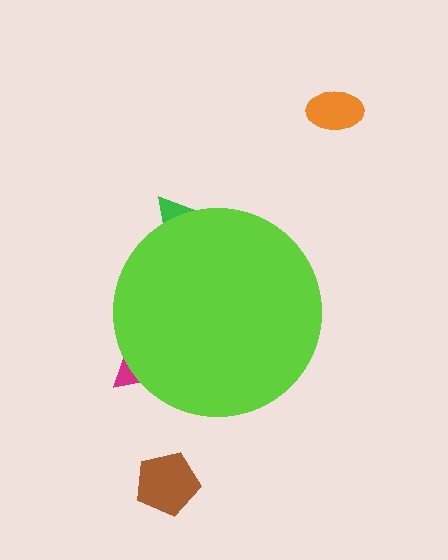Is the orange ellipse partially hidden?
No, the orange ellipse is fully visible.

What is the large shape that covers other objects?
A lime circle.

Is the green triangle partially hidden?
Yes, the green triangle is partially hidden behind the lime circle.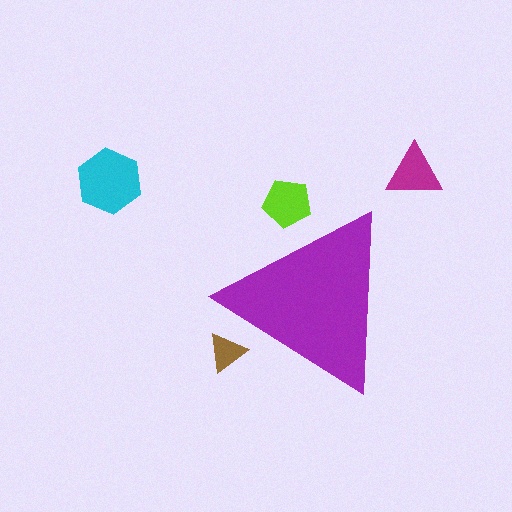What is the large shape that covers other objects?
A purple triangle.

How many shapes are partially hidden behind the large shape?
2 shapes are partially hidden.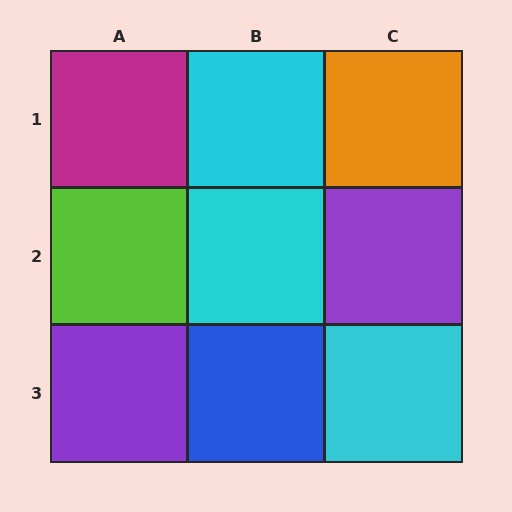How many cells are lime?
1 cell is lime.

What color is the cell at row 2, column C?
Purple.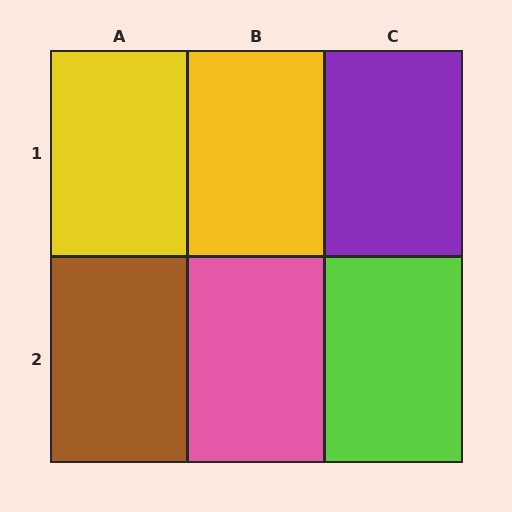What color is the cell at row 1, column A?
Yellow.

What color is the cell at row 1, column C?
Purple.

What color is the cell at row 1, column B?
Yellow.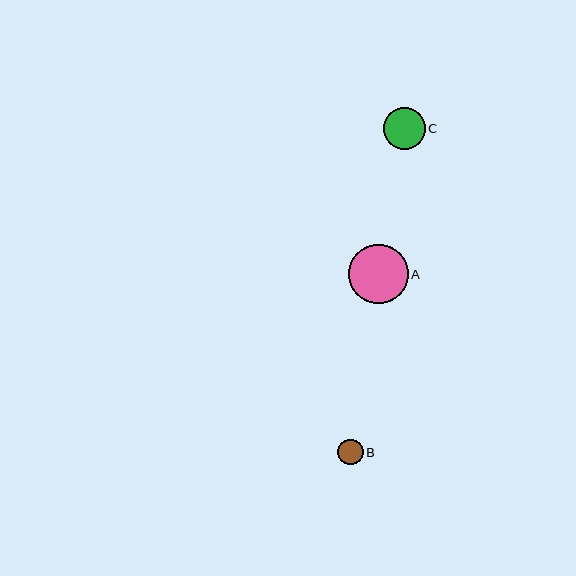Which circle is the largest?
Circle A is the largest with a size of approximately 59 pixels.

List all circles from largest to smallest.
From largest to smallest: A, C, B.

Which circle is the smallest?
Circle B is the smallest with a size of approximately 26 pixels.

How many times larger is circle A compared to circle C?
Circle A is approximately 1.4 times the size of circle C.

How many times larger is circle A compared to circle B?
Circle A is approximately 2.3 times the size of circle B.